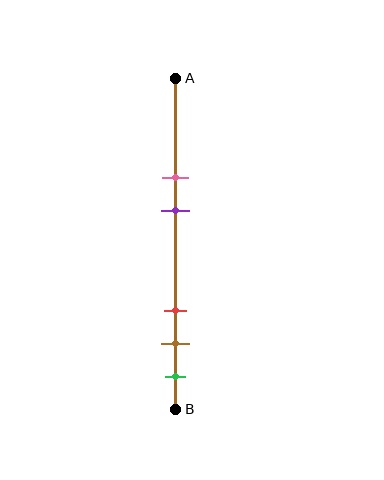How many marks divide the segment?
There are 5 marks dividing the segment.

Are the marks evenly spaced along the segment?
No, the marks are not evenly spaced.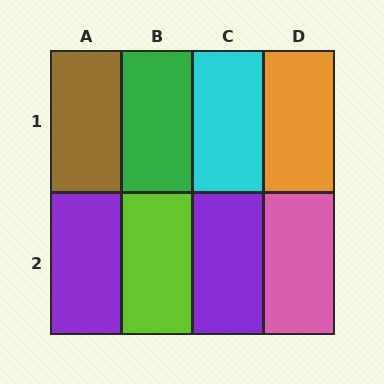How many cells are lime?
1 cell is lime.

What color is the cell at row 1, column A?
Brown.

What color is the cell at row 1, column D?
Orange.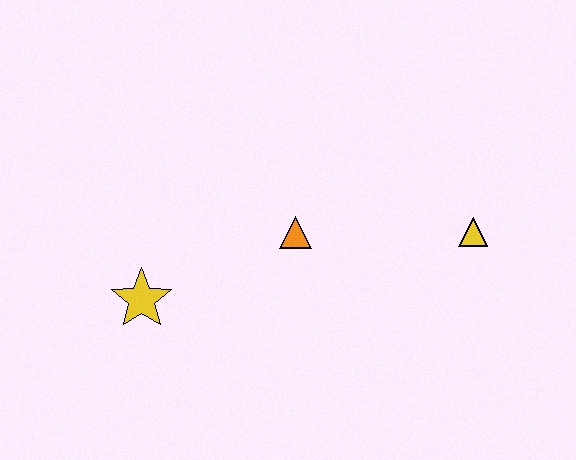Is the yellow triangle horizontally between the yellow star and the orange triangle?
No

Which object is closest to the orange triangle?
The yellow star is closest to the orange triangle.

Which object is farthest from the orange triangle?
The yellow triangle is farthest from the orange triangle.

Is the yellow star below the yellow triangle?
Yes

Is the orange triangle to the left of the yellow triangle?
Yes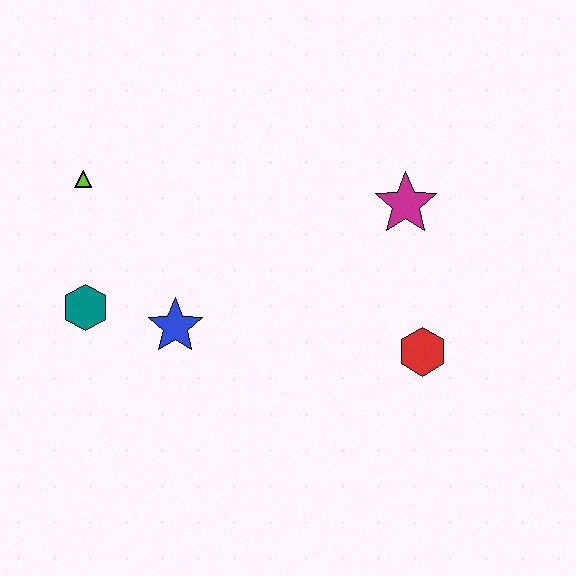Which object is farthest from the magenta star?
The teal hexagon is farthest from the magenta star.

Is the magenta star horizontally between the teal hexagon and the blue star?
No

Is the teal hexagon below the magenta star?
Yes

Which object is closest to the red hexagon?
The magenta star is closest to the red hexagon.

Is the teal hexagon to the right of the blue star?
No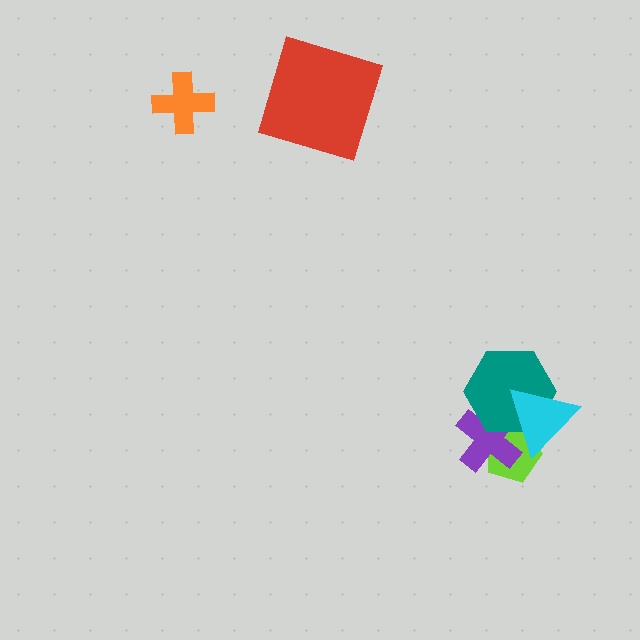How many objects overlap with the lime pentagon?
3 objects overlap with the lime pentagon.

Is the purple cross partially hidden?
Yes, it is partially covered by another shape.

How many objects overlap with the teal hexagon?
3 objects overlap with the teal hexagon.